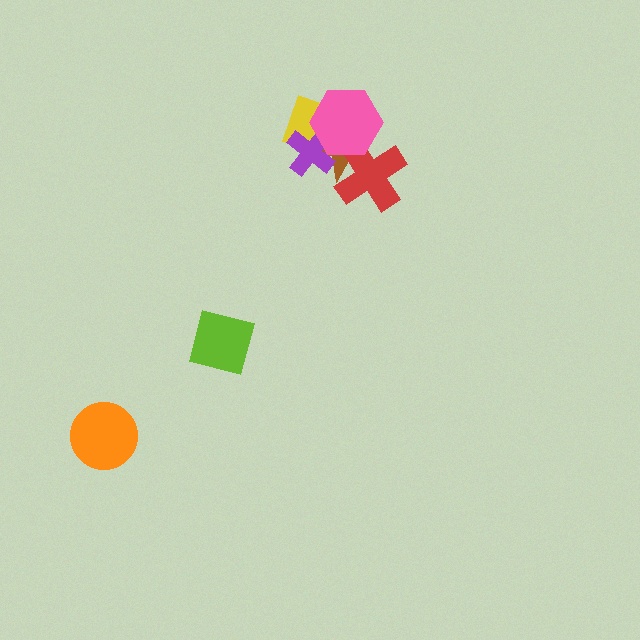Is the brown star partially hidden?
Yes, it is partially covered by another shape.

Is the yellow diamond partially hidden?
Yes, it is partially covered by another shape.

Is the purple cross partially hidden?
Yes, it is partially covered by another shape.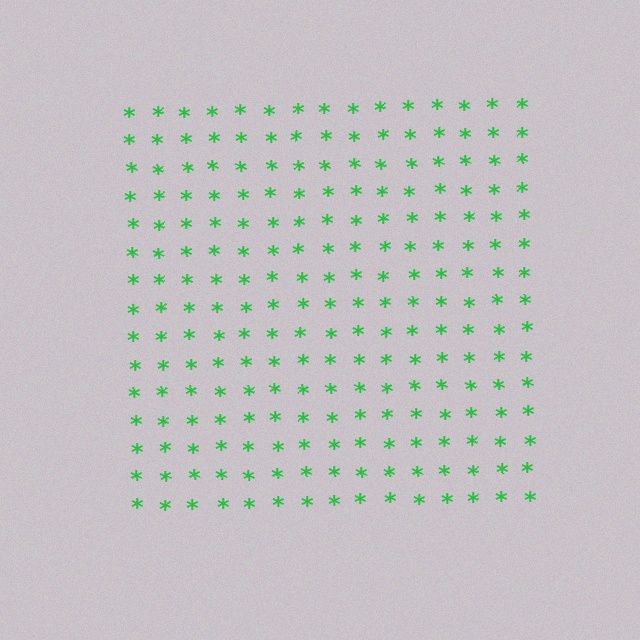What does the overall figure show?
The overall figure shows a square.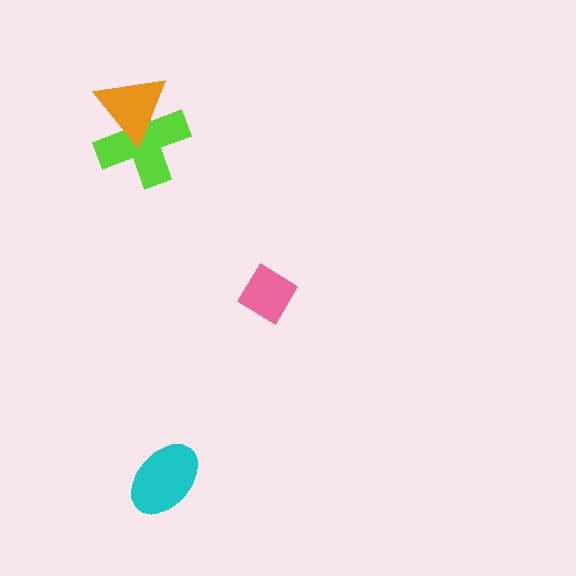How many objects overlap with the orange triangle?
1 object overlaps with the orange triangle.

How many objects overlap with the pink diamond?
0 objects overlap with the pink diamond.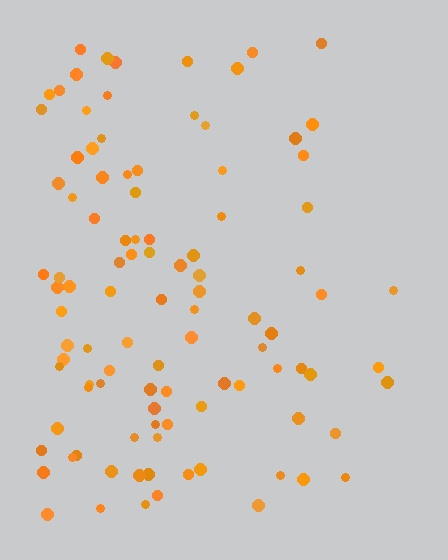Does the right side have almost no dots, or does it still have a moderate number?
Still a moderate number, just noticeably fewer than the left.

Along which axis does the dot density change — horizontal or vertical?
Horizontal.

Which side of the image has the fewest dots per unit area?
The right.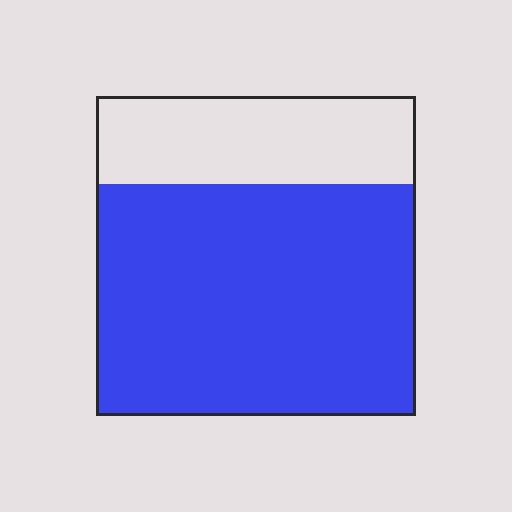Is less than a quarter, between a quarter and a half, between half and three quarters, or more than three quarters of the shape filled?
Between half and three quarters.